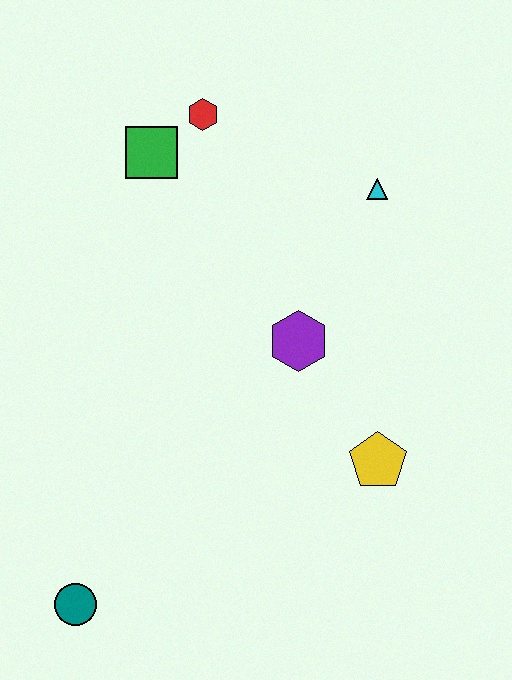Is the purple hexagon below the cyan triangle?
Yes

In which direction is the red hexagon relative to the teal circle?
The red hexagon is above the teal circle.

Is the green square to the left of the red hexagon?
Yes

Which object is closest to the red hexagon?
The green square is closest to the red hexagon.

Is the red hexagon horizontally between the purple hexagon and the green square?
Yes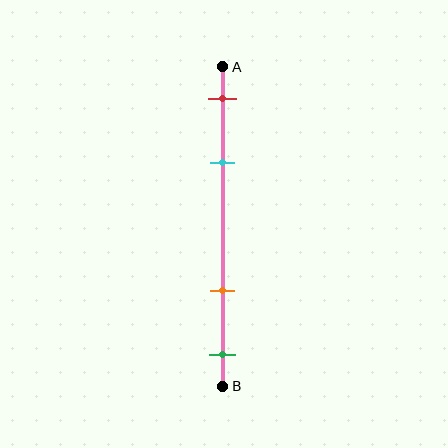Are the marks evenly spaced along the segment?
No, the marks are not evenly spaced.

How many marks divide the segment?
There are 4 marks dividing the segment.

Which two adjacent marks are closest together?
The red and cyan marks are the closest adjacent pair.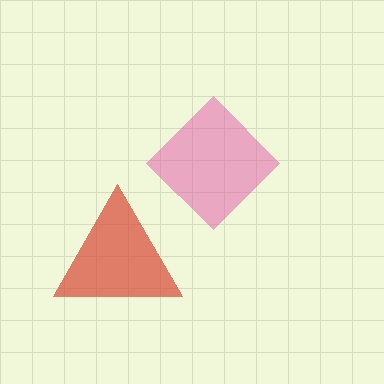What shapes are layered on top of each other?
The layered shapes are: a red triangle, a pink diamond.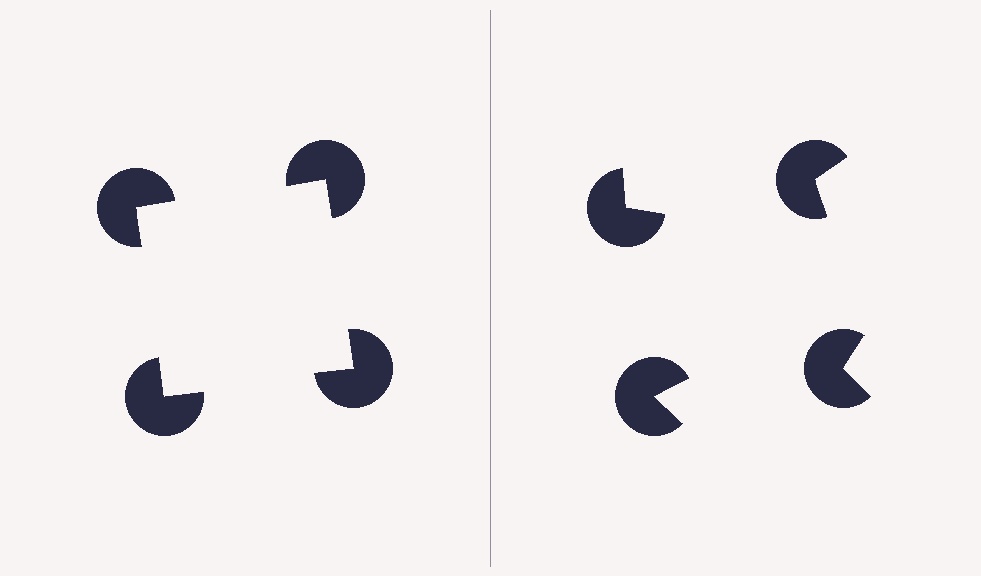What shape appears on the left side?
An illusory square.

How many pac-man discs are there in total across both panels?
8 — 4 on each side.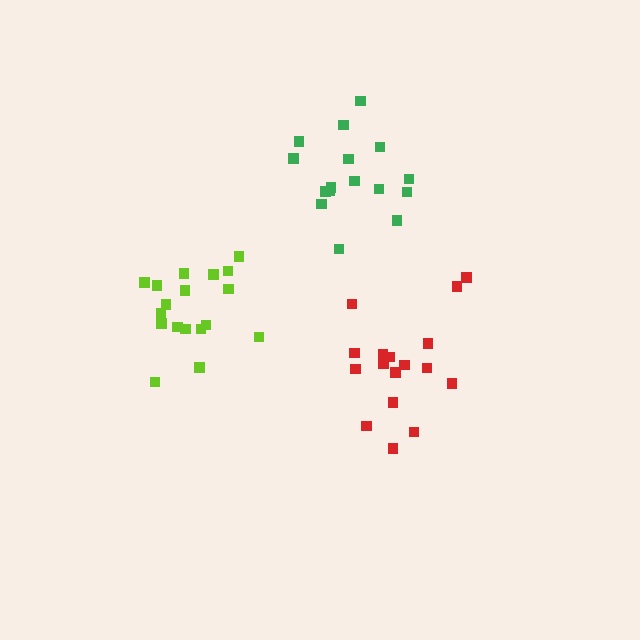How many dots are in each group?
Group 1: 18 dots, Group 2: 18 dots, Group 3: 16 dots (52 total).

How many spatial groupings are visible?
There are 3 spatial groupings.